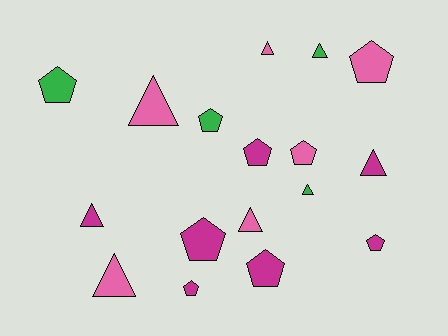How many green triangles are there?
There are 2 green triangles.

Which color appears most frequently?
Magenta, with 7 objects.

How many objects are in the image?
There are 17 objects.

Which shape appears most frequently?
Pentagon, with 9 objects.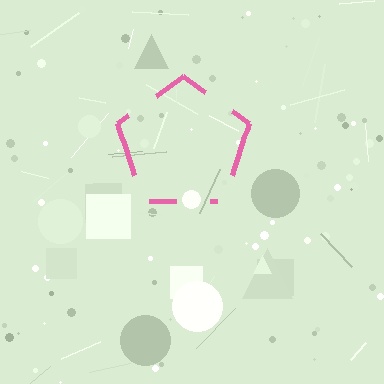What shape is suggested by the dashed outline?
The dashed outline suggests a pentagon.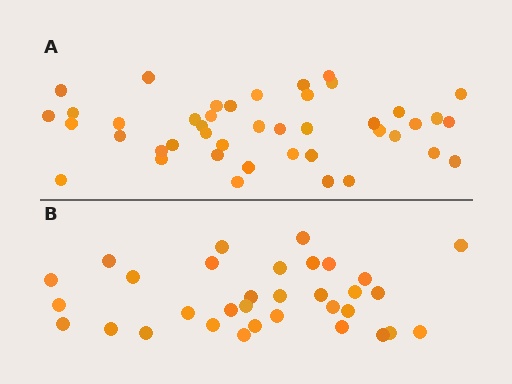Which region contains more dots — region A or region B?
Region A (the top region) has more dots.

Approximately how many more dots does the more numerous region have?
Region A has roughly 10 or so more dots than region B.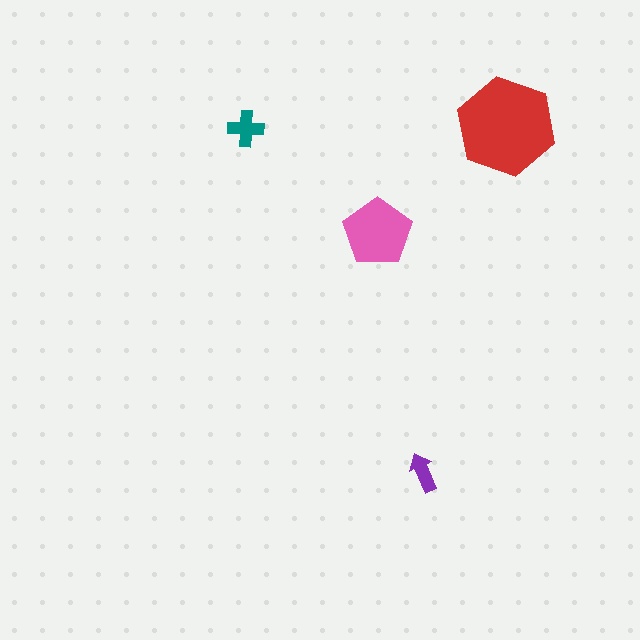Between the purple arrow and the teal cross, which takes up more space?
The teal cross.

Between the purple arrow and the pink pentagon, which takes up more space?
The pink pentagon.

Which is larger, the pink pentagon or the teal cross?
The pink pentagon.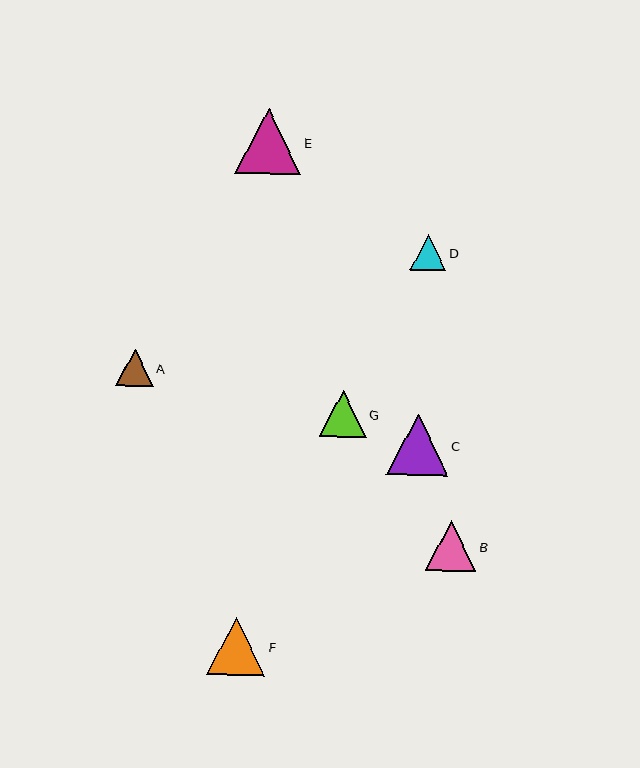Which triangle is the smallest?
Triangle D is the smallest with a size of approximately 35 pixels.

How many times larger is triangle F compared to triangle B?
Triangle F is approximately 1.2 times the size of triangle B.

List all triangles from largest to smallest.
From largest to smallest: E, C, F, B, G, A, D.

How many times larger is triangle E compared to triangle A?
Triangle E is approximately 1.7 times the size of triangle A.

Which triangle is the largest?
Triangle E is the largest with a size of approximately 65 pixels.